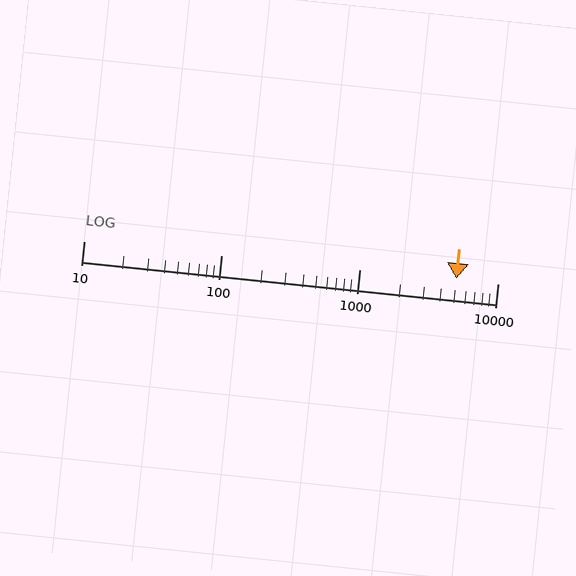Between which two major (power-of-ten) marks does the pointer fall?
The pointer is between 1000 and 10000.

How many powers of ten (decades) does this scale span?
The scale spans 3 decades, from 10 to 10000.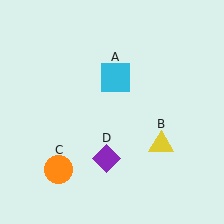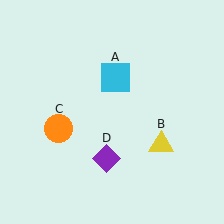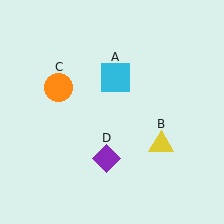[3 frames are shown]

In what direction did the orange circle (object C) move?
The orange circle (object C) moved up.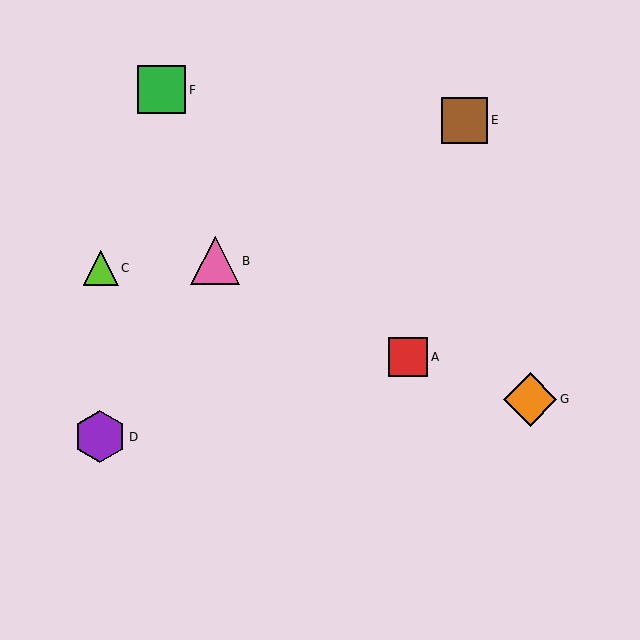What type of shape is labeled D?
Shape D is a purple hexagon.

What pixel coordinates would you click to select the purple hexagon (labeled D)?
Click at (100, 437) to select the purple hexagon D.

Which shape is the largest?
The orange diamond (labeled G) is the largest.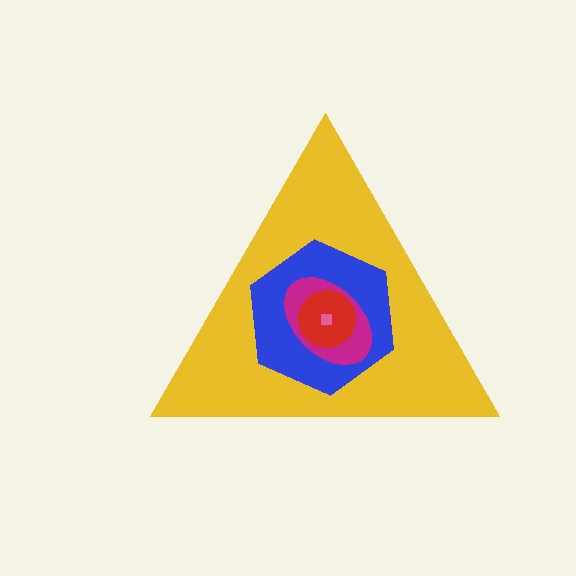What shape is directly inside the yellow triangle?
The blue hexagon.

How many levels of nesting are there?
5.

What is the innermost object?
The pink square.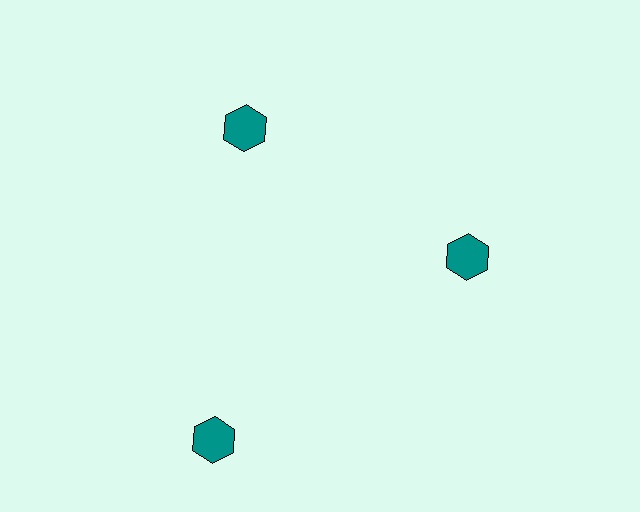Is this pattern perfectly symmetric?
No. The 3 teal hexagons are arranged in a ring, but one element near the 7 o'clock position is pushed outward from the center, breaking the 3-fold rotational symmetry.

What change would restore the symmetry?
The symmetry would be restored by moving it inward, back onto the ring so that all 3 hexagons sit at equal angles and equal distance from the center.